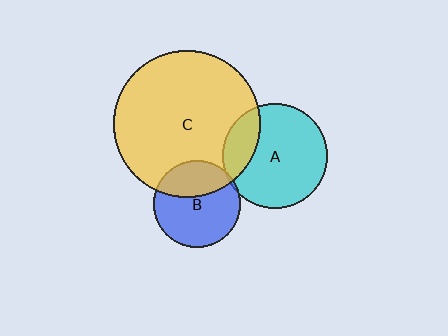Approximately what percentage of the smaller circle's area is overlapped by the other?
Approximately 35%.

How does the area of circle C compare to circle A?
Approximately 2.0 times.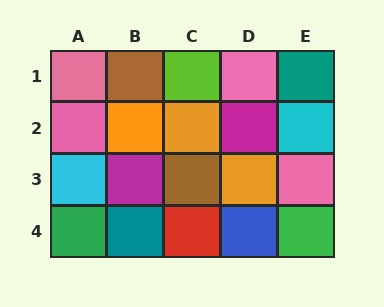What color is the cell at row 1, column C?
Lime.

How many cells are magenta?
2 cells are magenta.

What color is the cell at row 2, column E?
Cyan.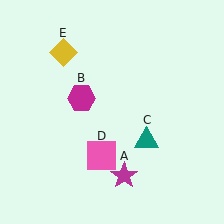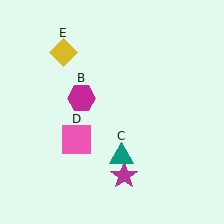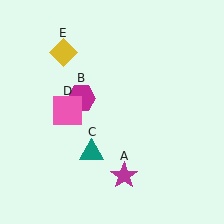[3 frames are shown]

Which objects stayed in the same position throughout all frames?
Magenta star (object A) and magenta hexagon (object B) and yellow diamond (object E) remained stationary.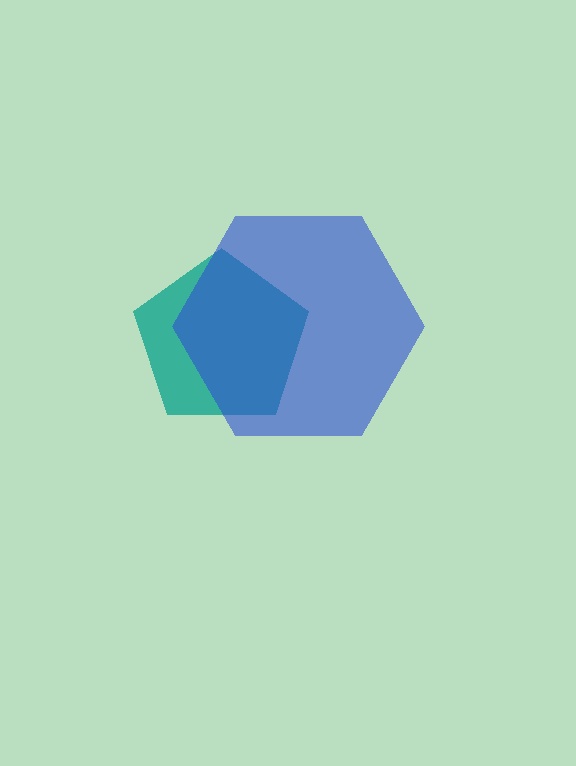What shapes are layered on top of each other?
The layered shapes are: a teal pentagon, a blue hexagon.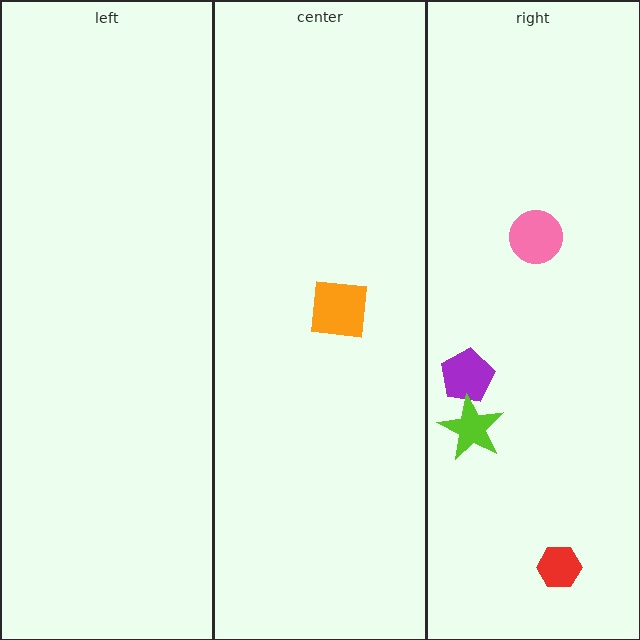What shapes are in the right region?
The purple pentagon, the lime star, the red hexagon, the pink circle.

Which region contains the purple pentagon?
The right region.